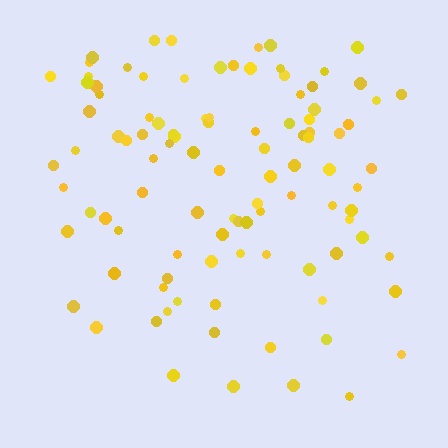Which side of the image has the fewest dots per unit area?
The bottom.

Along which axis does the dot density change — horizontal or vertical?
Vertical.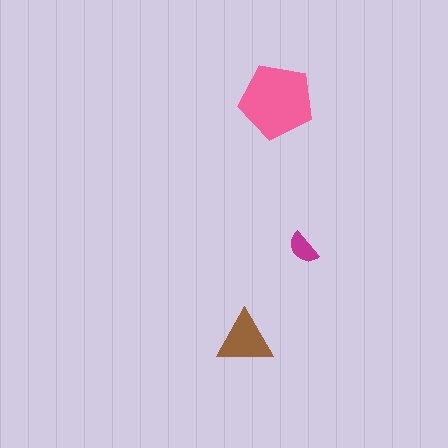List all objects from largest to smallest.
The pink pentagon, the brown triangle, the magenta semicircle.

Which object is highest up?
The pink pentagon is topmost.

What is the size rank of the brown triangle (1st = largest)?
2nd.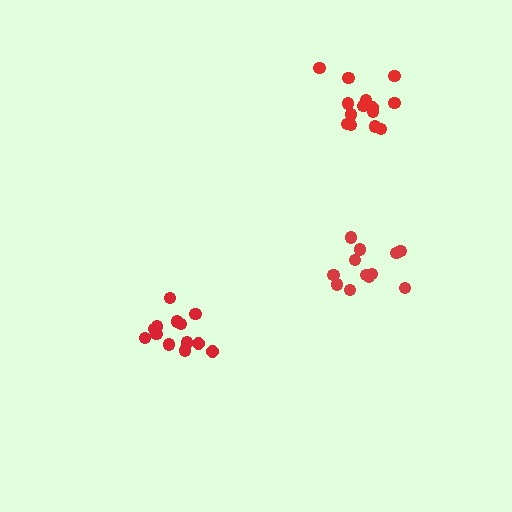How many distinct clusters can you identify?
There are 3 distinct clusters.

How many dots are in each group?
Group 1: 13 dots, Group 2: 12 dots, Group 3: 14 dots (39 total).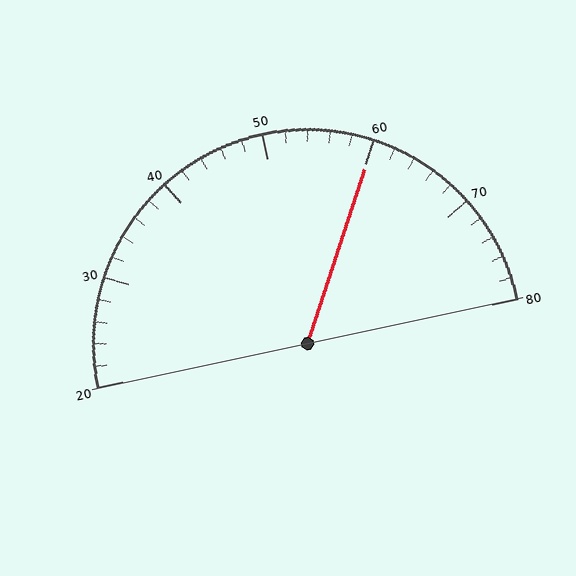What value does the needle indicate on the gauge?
The needle indicates approximately 60.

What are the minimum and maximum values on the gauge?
The gauge ranges from 20 to 80.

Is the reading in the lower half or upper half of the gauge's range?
The reading is in the upper half of the range (20 to 80).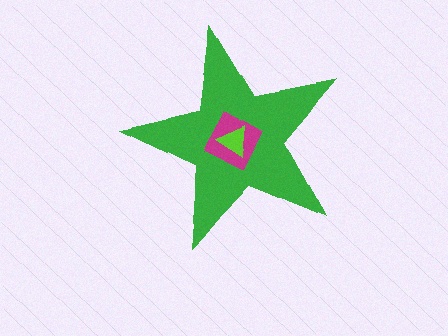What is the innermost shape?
The lime triangle.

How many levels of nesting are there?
3.